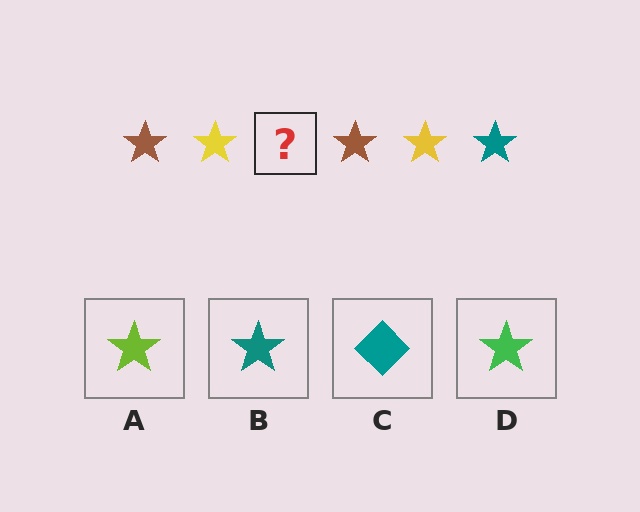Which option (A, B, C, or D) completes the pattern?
B.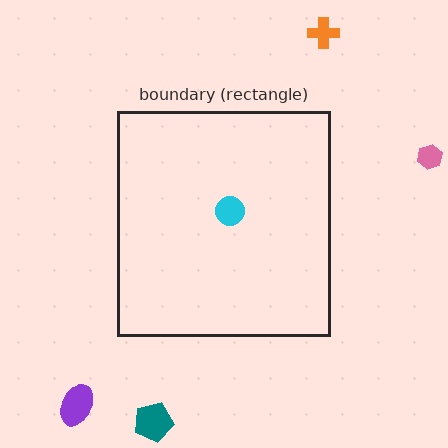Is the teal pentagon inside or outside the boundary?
Outside.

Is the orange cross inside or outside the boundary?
Outside.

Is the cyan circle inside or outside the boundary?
Inside.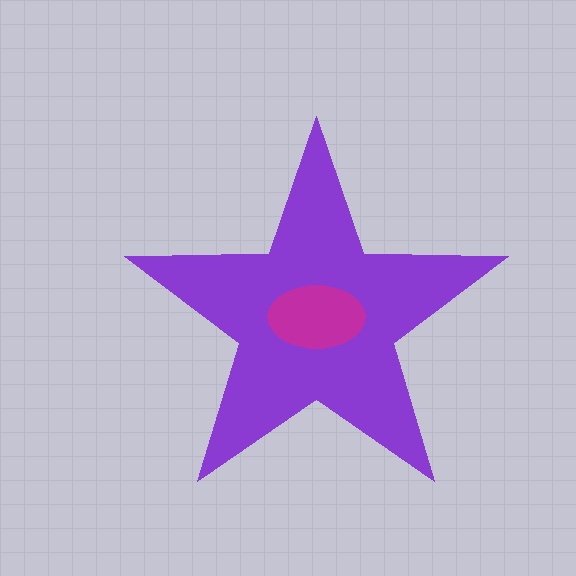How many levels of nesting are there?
2.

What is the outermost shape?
The purple star.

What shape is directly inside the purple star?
The magenta ellipse.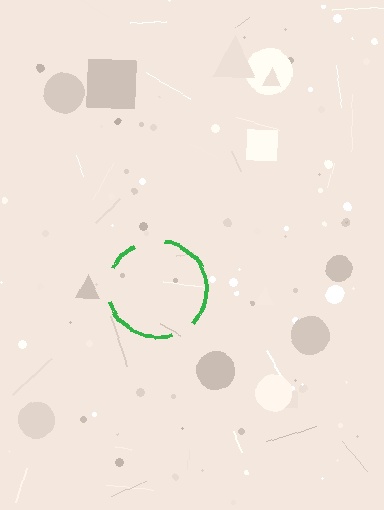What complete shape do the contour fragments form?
The contour fragments form a circle.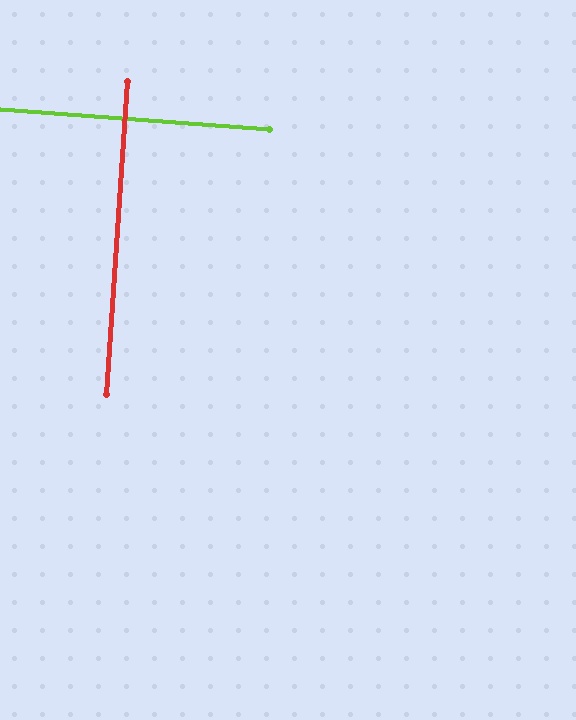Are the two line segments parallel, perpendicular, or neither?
Perpendicular — they meet at approximately 89°.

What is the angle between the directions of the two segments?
Approximately 89 degrees.